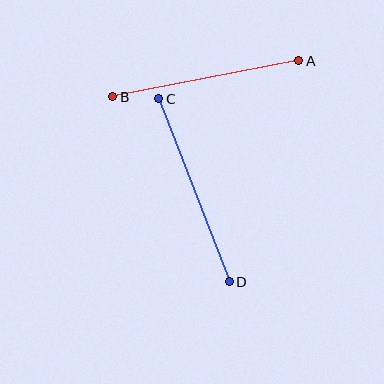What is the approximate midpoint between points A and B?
The midpoint is at approximately (206, 79) pixels.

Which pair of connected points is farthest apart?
Points C and D are farthest apart.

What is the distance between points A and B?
The distance is approximately 190 pixels.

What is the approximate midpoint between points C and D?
The midpoint is at approximately (194, 190) pixels.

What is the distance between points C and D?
The distance is approximately 196 pixels.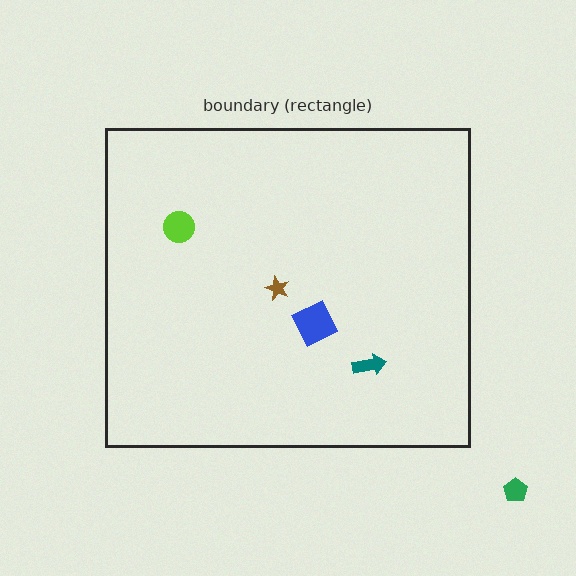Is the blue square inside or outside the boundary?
Inside.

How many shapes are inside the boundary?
4 inside, 1 outside.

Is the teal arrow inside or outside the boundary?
Inside.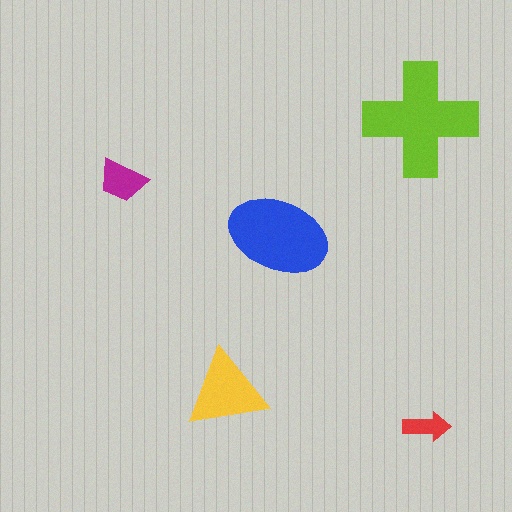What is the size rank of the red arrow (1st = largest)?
5th.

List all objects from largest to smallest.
The lime cross, the blue ellipse, the yellow triangle, the magenta trapezoid, the red arrow.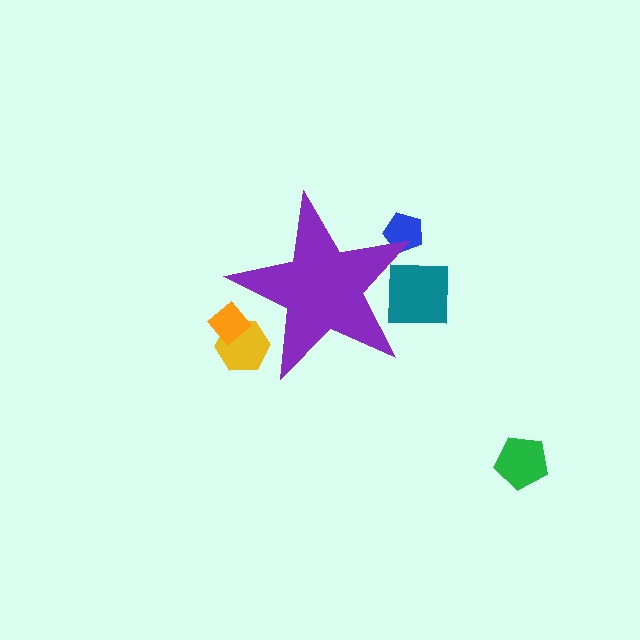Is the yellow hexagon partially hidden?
Yes, the yellow hexagon is partially hidden behind the purple star.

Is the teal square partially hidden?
Yes, the teal square is partially hidden behind the purple star.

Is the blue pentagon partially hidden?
Yes, the blue pentagon is partially hidden behind the purple star.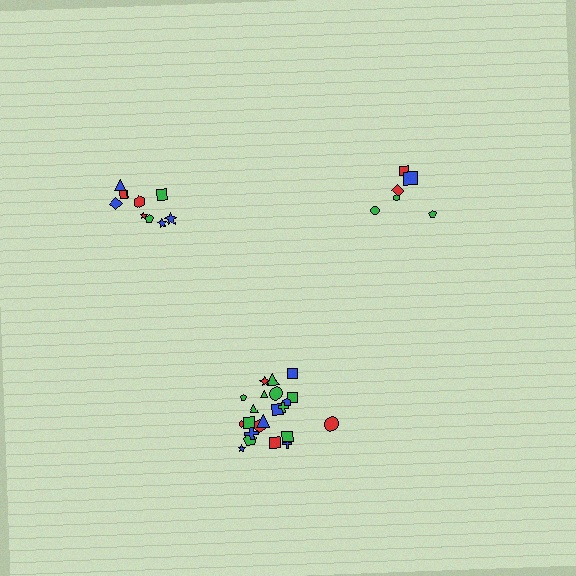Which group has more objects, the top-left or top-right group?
The top-left group.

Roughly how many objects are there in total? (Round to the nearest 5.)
Roughly 40 objects in total.